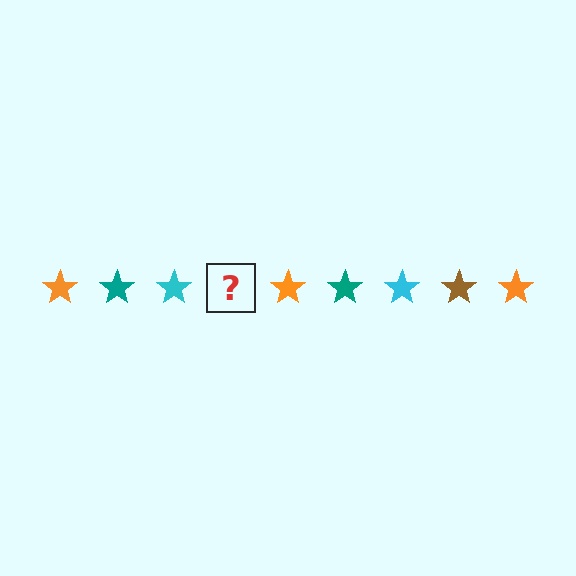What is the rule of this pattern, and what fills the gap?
The rule is that the pattern cycles through orange, teal, cyan, brown stars. The gap should be filled with a brown star.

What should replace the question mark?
The question mark should be replaced with a brown star.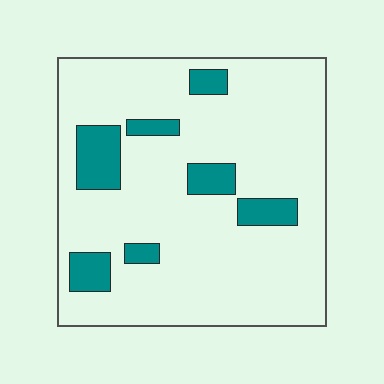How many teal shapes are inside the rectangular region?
7.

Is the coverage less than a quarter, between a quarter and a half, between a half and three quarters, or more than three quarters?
Less than a quarter.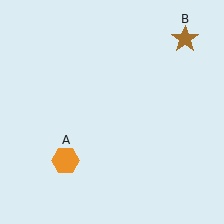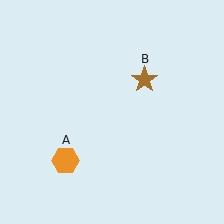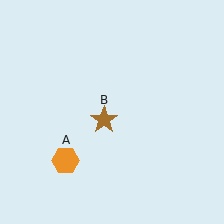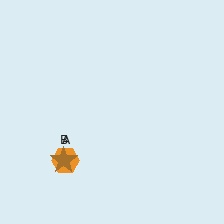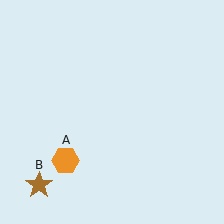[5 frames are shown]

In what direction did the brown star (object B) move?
The brown star (object B) moved down and to the left.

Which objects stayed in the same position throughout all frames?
Orange hexagon (object A) remained stationary.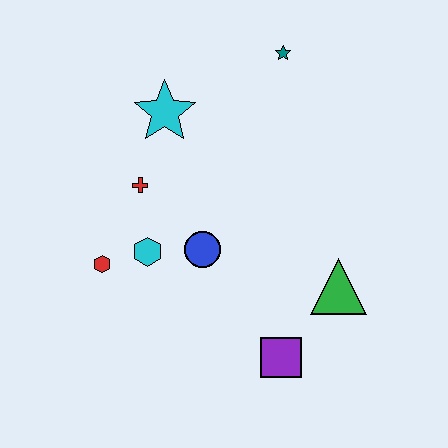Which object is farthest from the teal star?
The purple square is farthest from the teal star.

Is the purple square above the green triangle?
No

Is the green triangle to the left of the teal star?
No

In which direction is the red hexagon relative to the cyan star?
The red hexagon is below the cyan star.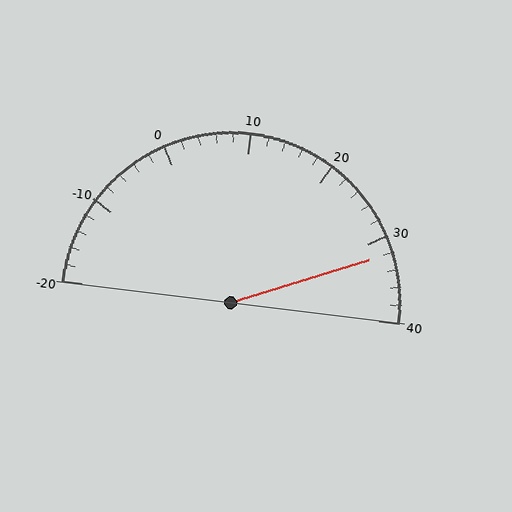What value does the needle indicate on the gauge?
The needle indicates approximately 32.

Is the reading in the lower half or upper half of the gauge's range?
The reading is in the upper half of the range (-20 to 40).